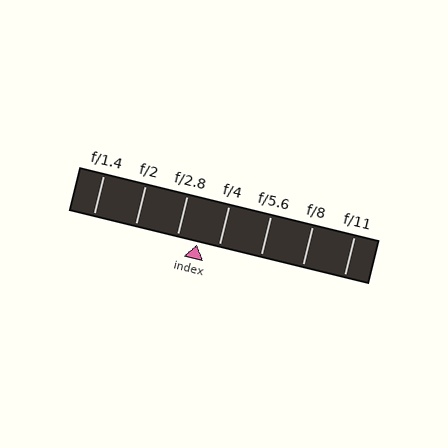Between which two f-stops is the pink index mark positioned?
The index mark is between f/2.8 and f/4.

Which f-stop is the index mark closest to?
The index mark is closest to f/4.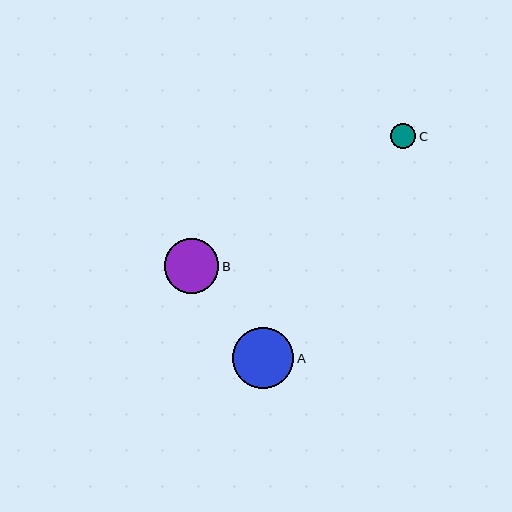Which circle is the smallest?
Circle C is the smallest with a size of approximately 25 pixels.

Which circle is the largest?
Circle A is the largest with a size of approximately 61 pixels.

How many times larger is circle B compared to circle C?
Circle B is approximately 2.2 times the size of circle C.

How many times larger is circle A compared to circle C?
Circle A is approximately 2.5 times the size of circle C.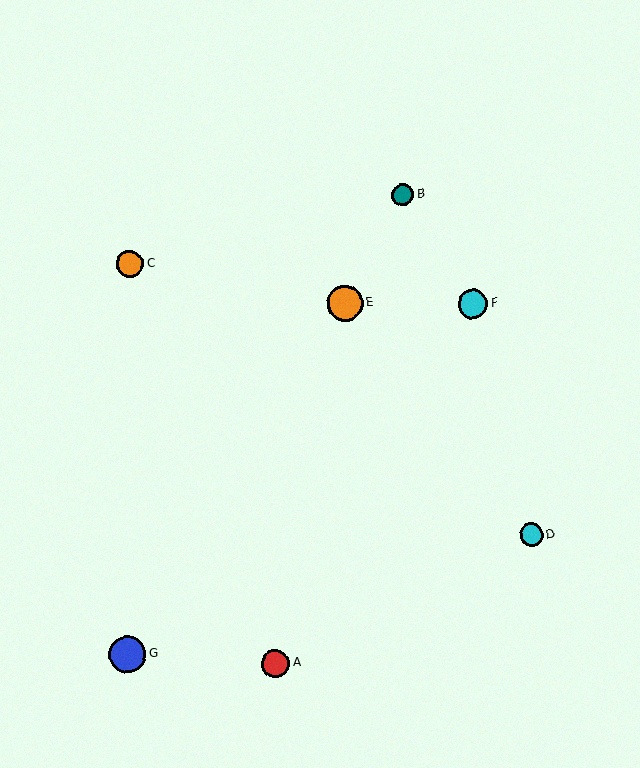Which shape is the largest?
The blue circle (labeled G) is the largest.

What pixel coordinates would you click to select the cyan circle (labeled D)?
Click at (531, 535) to select the cyan circle D.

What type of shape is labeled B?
Shape B is a teal circle.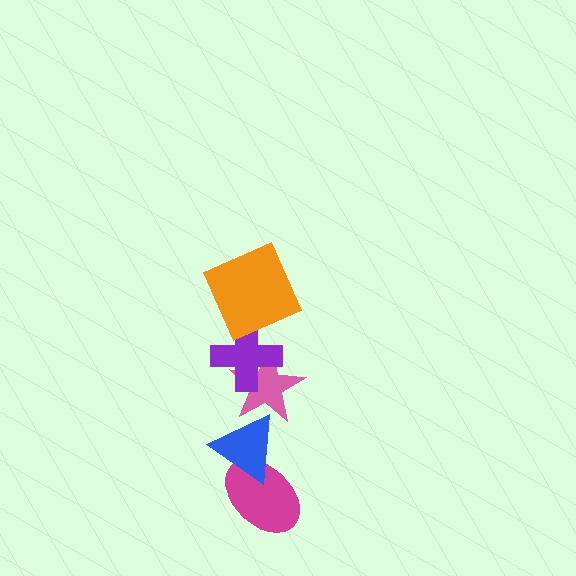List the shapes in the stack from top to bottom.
From top to bottom: the orange square, the purple cross, the pink star, the blue triangle, the magenta ellipse.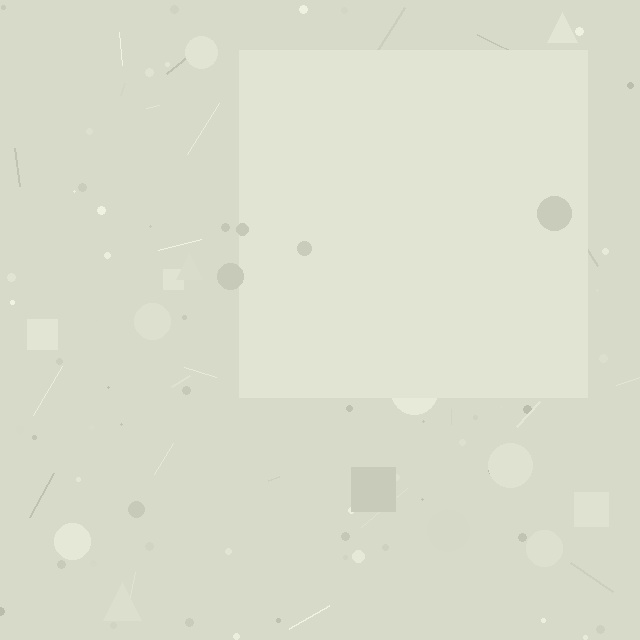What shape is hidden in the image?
A square is hidden in the image.